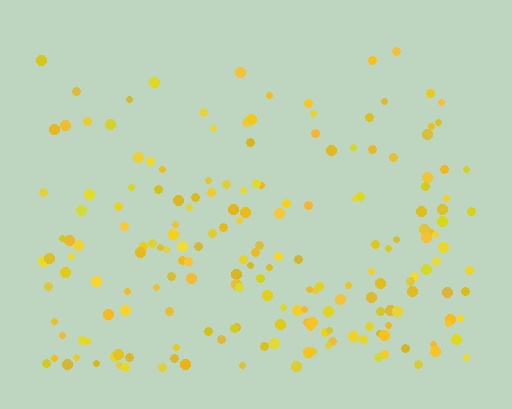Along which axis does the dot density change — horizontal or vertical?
Vertical.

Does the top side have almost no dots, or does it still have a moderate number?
Still a moderate number, just noticeably fewer than the bottom.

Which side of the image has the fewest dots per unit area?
The top.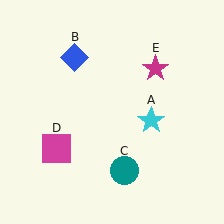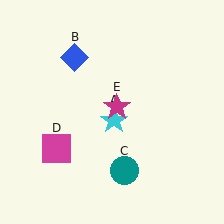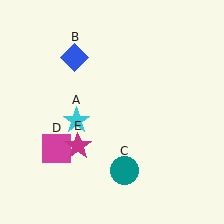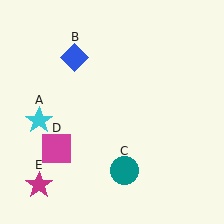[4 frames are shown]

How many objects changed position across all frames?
2 objects changed position: cyan star (object A), magenta star (object E).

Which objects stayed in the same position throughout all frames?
Blue diamond (object B) and teal circle (object C) and magenta square (object D) remained stationary.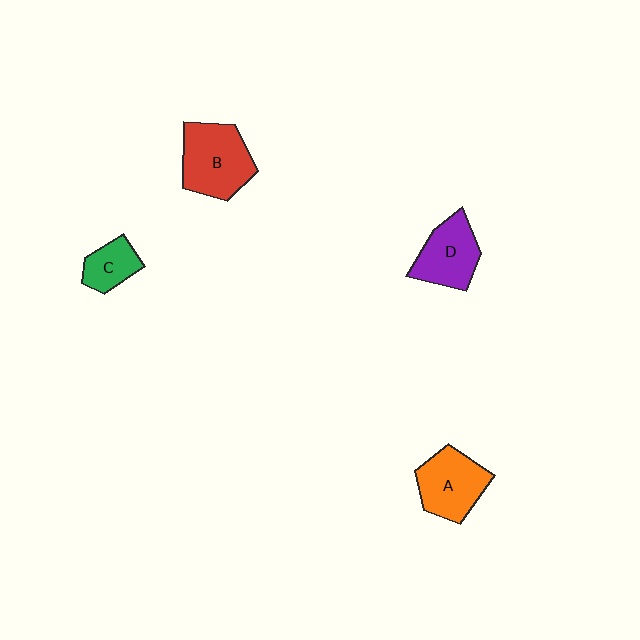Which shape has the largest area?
Shape B (red).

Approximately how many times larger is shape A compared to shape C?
Approximately 1.8 times.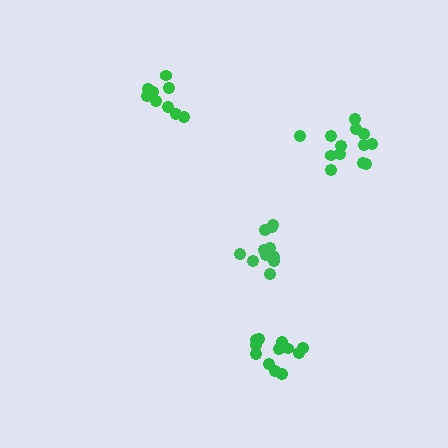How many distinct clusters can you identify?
There are 4 distinct clusters.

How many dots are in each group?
Group 1: 13 dots, Group 2: 11 dots, Group 3: 12 dots, Group 4: 9 dots (45 total).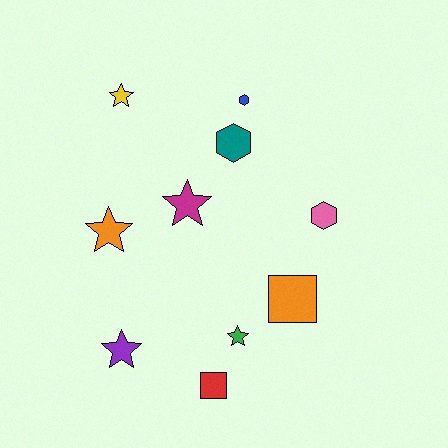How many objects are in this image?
There are 10 objects.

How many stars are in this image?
There are 5 stars.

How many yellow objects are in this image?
There is 1 yellow object.